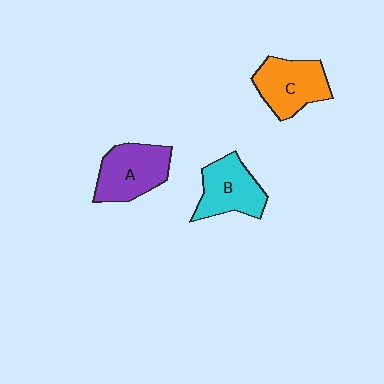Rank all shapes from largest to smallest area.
From largest to smallest: A (purple), C (orange), B (cyan).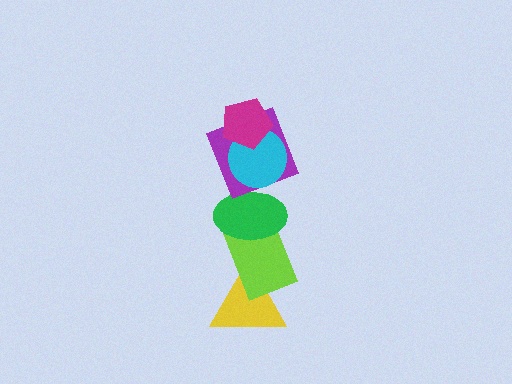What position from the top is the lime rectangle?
The lime rectangle is 5th from the top.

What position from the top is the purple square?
The purple square is 3rd from the top.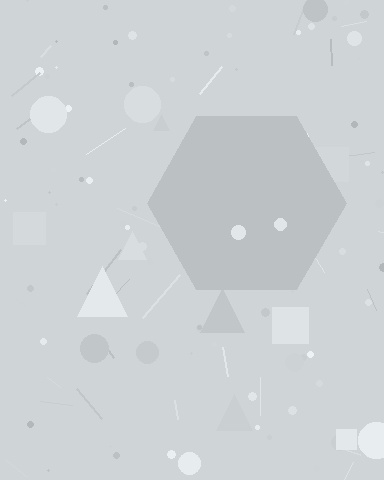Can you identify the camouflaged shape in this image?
The camouflaged shape is a hexagon.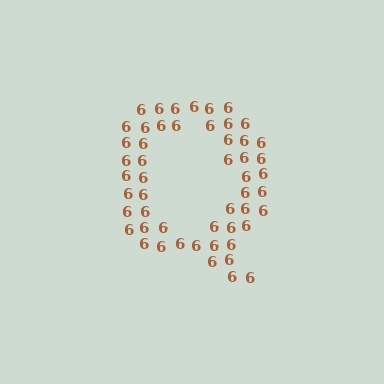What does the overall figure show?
The overall figure shows the letter Q.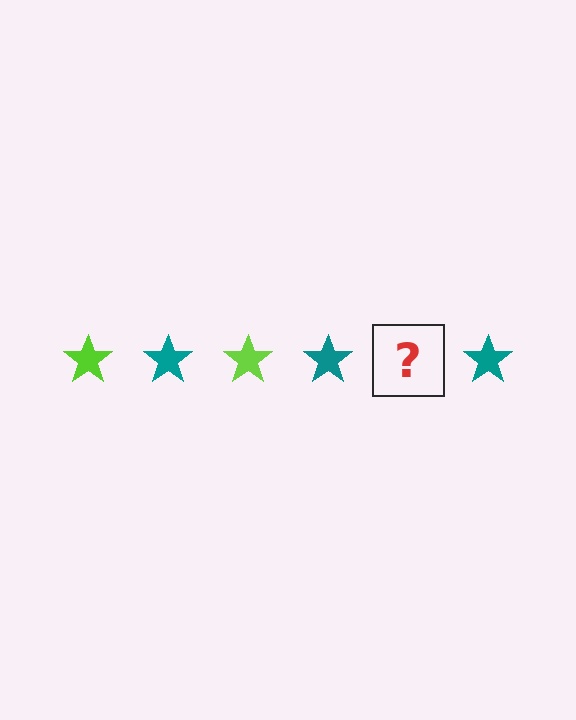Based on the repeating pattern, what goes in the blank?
The blank should be a lime star.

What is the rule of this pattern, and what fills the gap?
The rule is that the pattern cycles through lime, teal stars. The gap should be filled with a lime star.